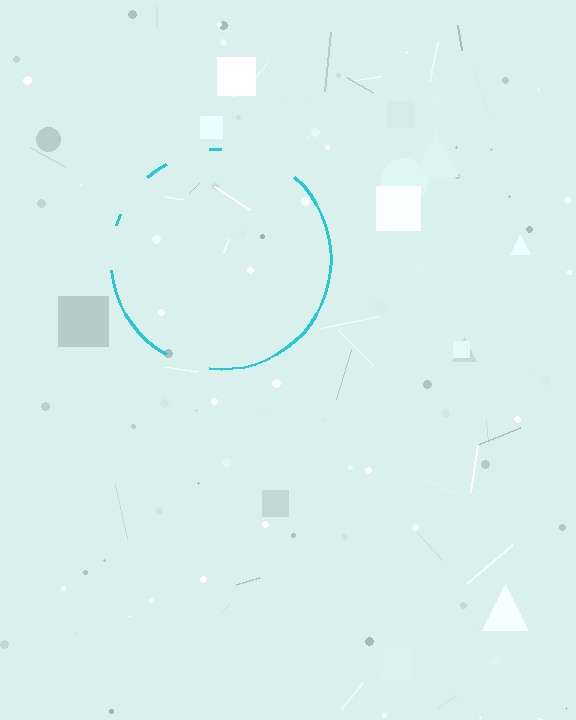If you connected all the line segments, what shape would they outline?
They would outline a circle.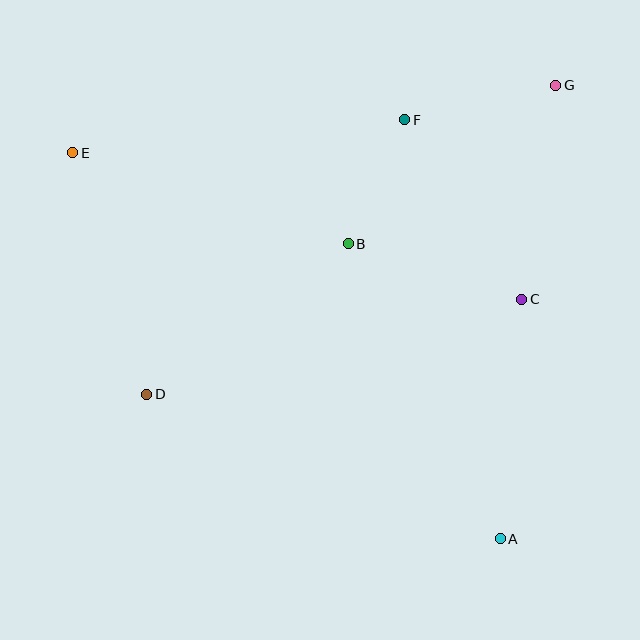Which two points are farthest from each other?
Points A and E are farthest from each other.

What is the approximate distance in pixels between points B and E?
The distance between B and E is approximately 290 pixels.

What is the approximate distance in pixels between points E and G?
The distance between E and G is approximately 488 pixels.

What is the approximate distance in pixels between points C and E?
The distance between C and E is approximately 472 pixels.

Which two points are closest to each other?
Points B and F are closest to each other.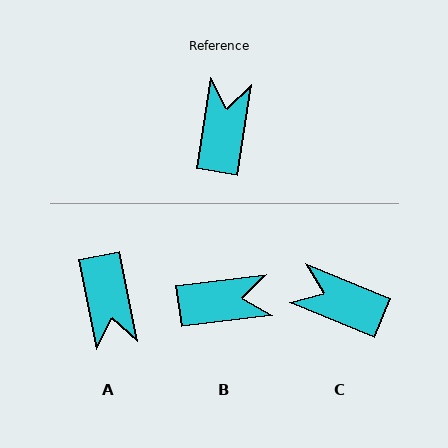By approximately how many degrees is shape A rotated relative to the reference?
Approximately 160 degrees clockwise.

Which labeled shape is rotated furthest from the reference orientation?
A, about 160 degrees away.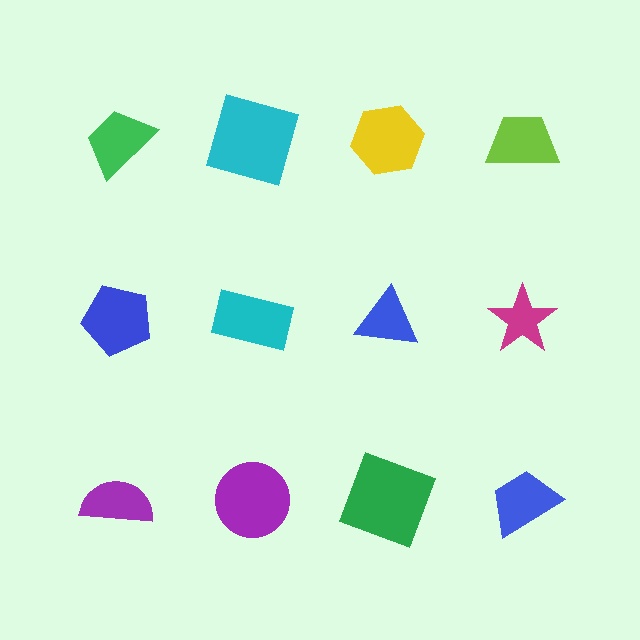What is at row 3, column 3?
A green square.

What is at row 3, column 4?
A blue trapezoid.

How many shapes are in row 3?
4 shapes.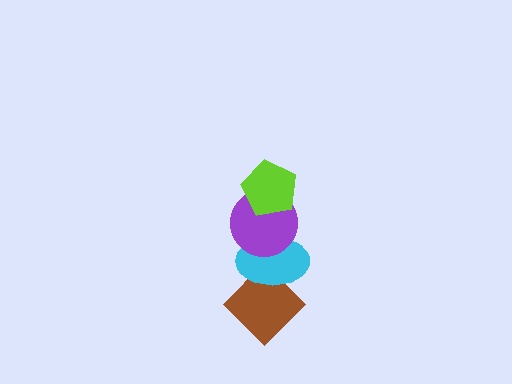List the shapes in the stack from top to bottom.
From top to bottom: the lime pentagon, the purple circle, the cyan ellipse, the brown diamond.